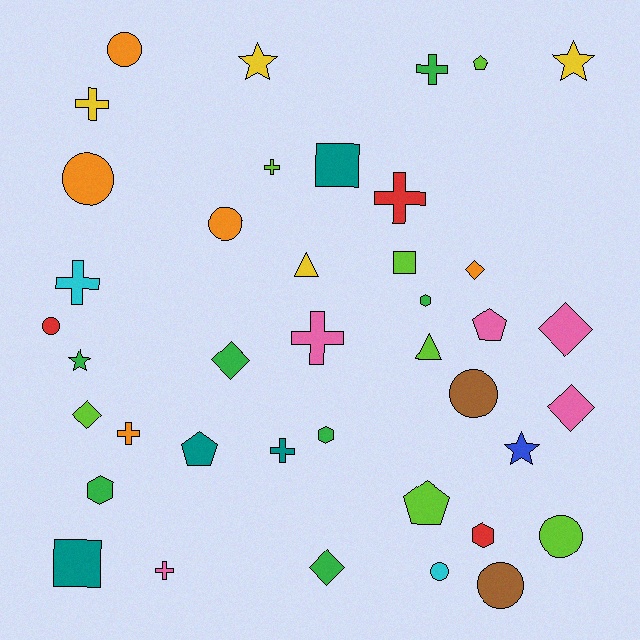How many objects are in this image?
There are 40 objects.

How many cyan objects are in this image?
There are 2 cyan objects.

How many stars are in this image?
There are 4 stars.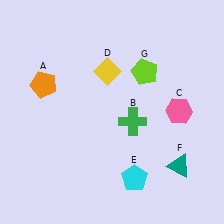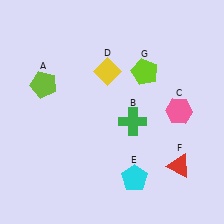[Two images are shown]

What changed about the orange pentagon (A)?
In Image 1, A is orange. In Image 2, it changed to lime.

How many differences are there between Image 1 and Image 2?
There are 2 differences between the two images.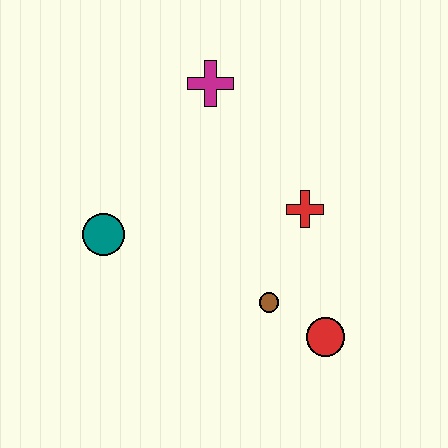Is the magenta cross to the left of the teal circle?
No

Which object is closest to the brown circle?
The red circle is closest to the brown circle.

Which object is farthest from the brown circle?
The magenta cross is farthest from the brown circle.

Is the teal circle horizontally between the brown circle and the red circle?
No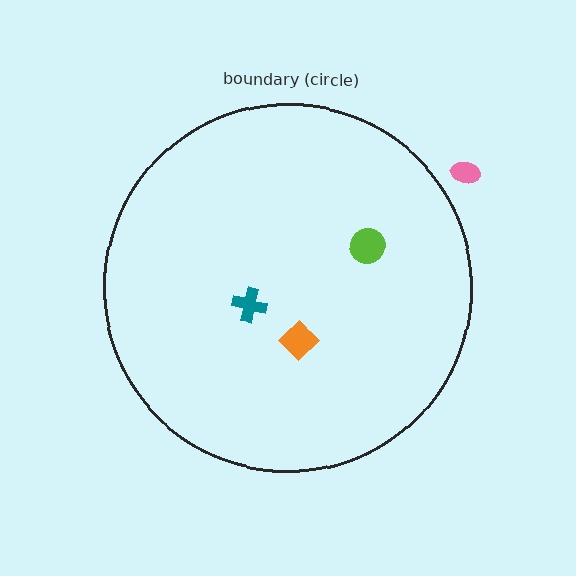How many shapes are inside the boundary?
3 inside, 1 outside.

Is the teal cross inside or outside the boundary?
Inside.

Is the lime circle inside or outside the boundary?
Inside.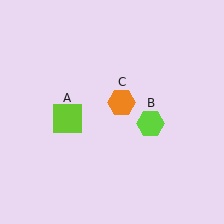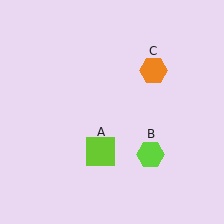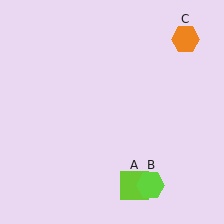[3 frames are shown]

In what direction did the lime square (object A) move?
The lime square (object A) moved down and to the right.